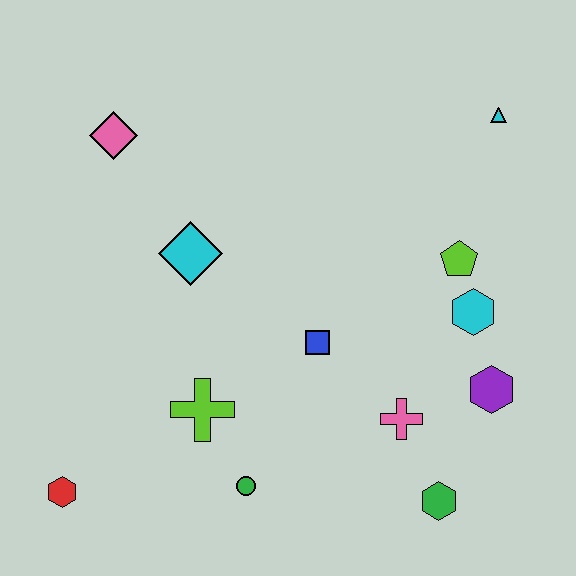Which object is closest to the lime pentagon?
The cyan hexagon is closest to the lime pentagon.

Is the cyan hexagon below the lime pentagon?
Yes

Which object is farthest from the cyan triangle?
The red hexagon is farthest from the cyan triangle.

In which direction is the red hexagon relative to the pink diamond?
The red hexagon is below the pink diamond.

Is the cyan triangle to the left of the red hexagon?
No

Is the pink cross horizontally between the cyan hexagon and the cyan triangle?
No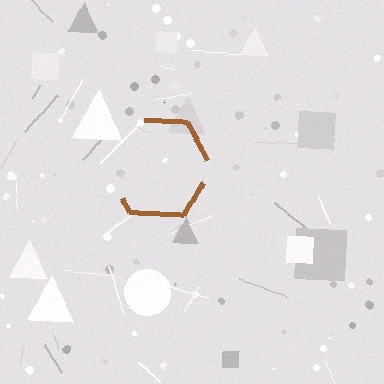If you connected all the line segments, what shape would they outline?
They would outline a hexagon.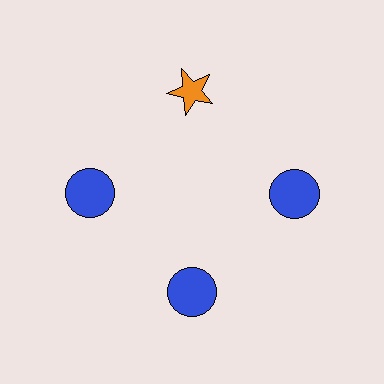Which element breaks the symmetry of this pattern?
The orange star at roughly the 12 o'clock position breaks the symmetry. All other shapes are blue circles.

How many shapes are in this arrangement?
There are 4 shapes arranged in a ring pattern.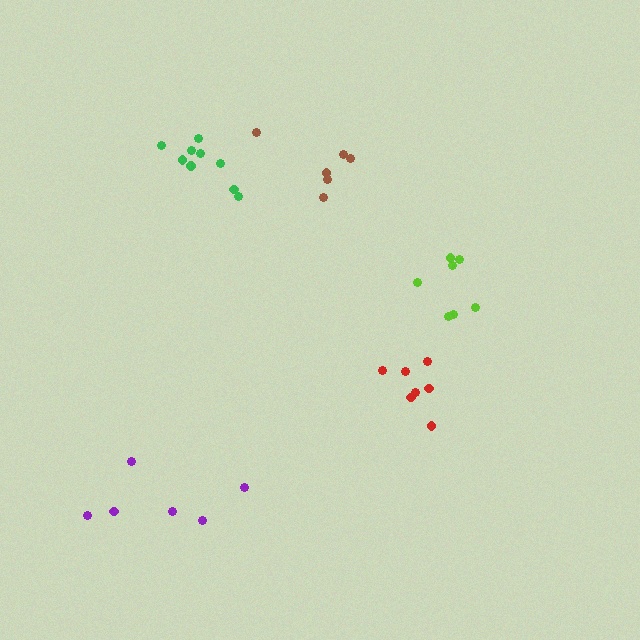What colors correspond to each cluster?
The clusters are colored: green, brown, red, lime, purple.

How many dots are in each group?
Group 1: 9 dots, Group 2: 6 dots, Group 3: 7 dots, Group 4: 7 dots, Group 5: 6 dots (35 total).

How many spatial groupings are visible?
There are 5 spatial groupings.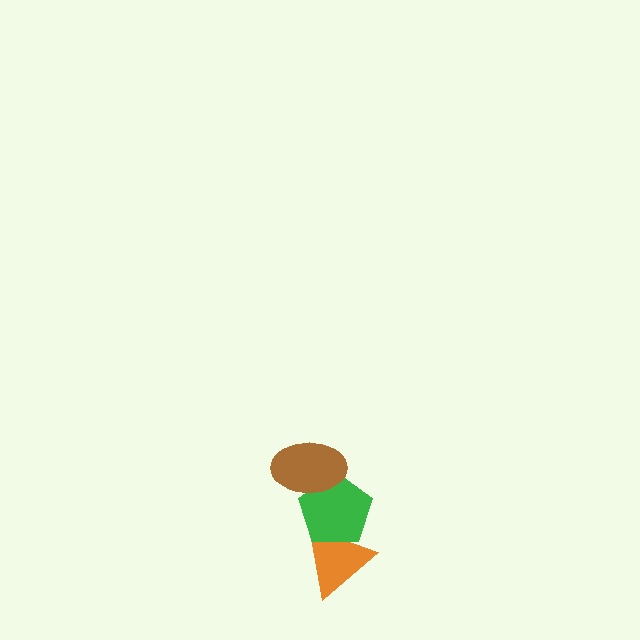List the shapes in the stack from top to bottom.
From top to bottom: the brown ellipse, the green pentagon, the orange triangle.